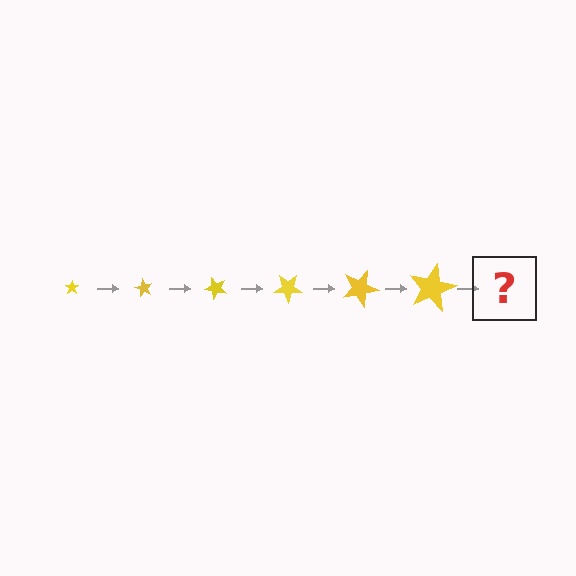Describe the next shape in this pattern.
It should be a star, larger than the previous one and rotated 360 degrees from the start.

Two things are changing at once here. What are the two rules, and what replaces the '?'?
The two rules are that the star grows larger each step and it rotates 60 degrees each step. The '?' should be a star, larger than the previous one and rotated 360 degrees from the start.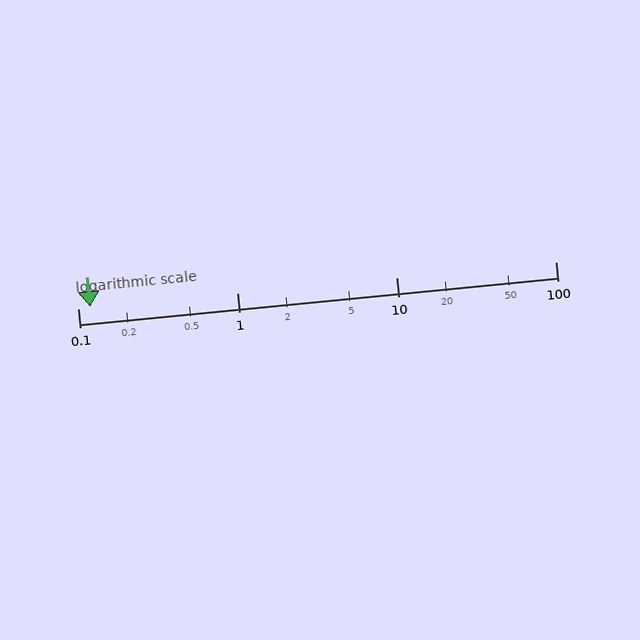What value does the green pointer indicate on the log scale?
The pointer indicates approximately 0.12.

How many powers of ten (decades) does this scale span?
The scale spans 3 decades, from 0.1 to 100.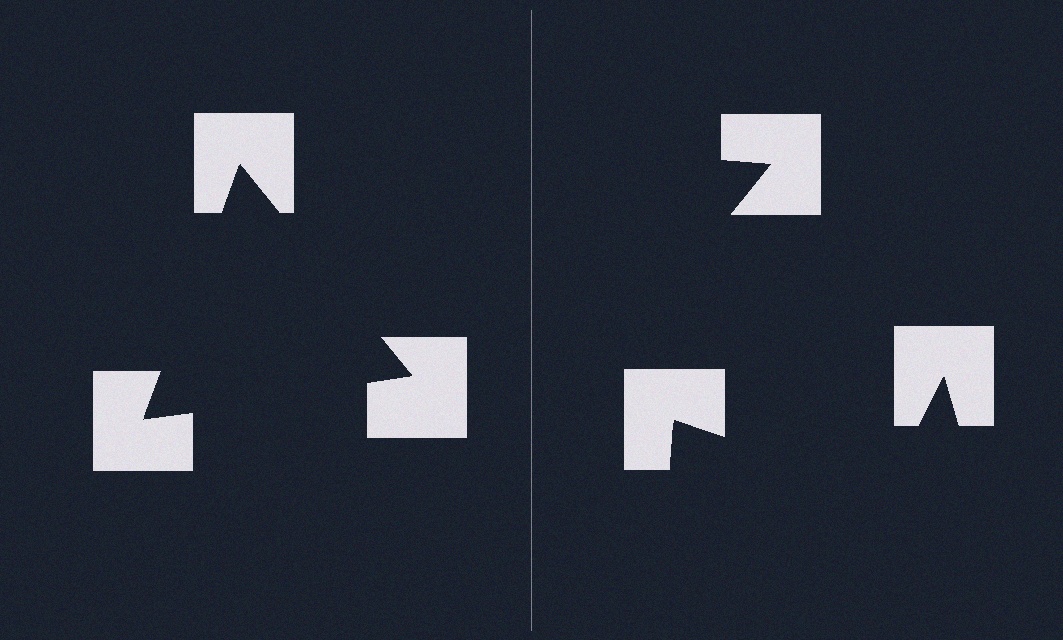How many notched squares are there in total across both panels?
6 — 3 on each side.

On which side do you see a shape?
An illusory triangle appears on the left side. On the right side the wedge cuts are rotated, so no coherent shape forms.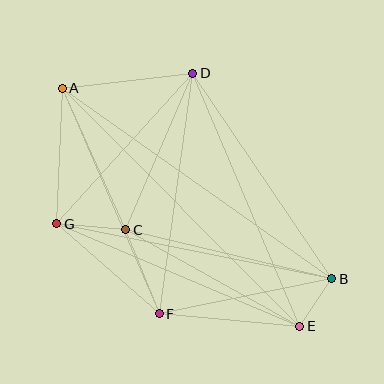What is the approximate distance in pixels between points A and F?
The distance between A and F is approximately 245 pixels.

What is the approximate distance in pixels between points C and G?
The distance between C and G is approximately 69 pixels.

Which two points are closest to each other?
Points B and E are closest to each other.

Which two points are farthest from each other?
Points A and E are farthest from each other.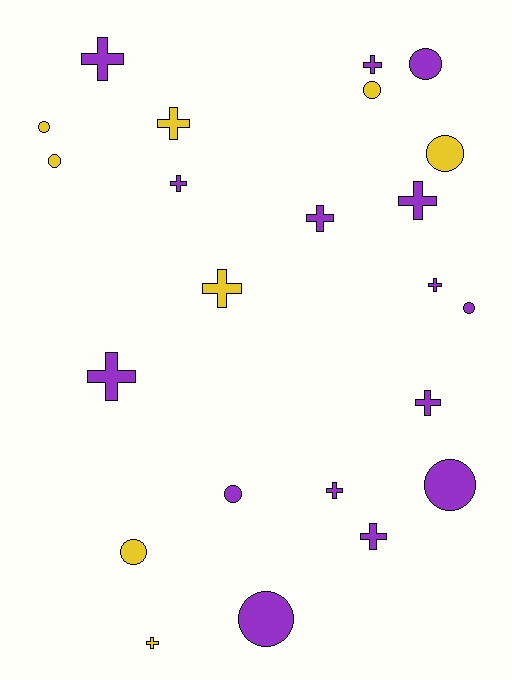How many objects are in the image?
There are 23 objects.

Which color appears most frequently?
Purple, with 15 objects.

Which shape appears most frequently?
Cross, with 13 objects.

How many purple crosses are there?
There are 10 purple crosses.